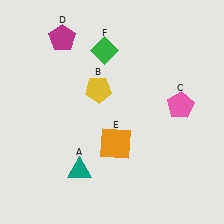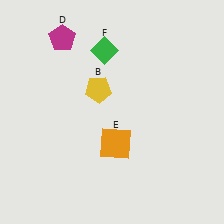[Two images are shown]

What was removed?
The pink pentagon (C), the teal triangle (A) were removed in Image 2.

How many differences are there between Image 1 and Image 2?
There are 2 differences between the two images.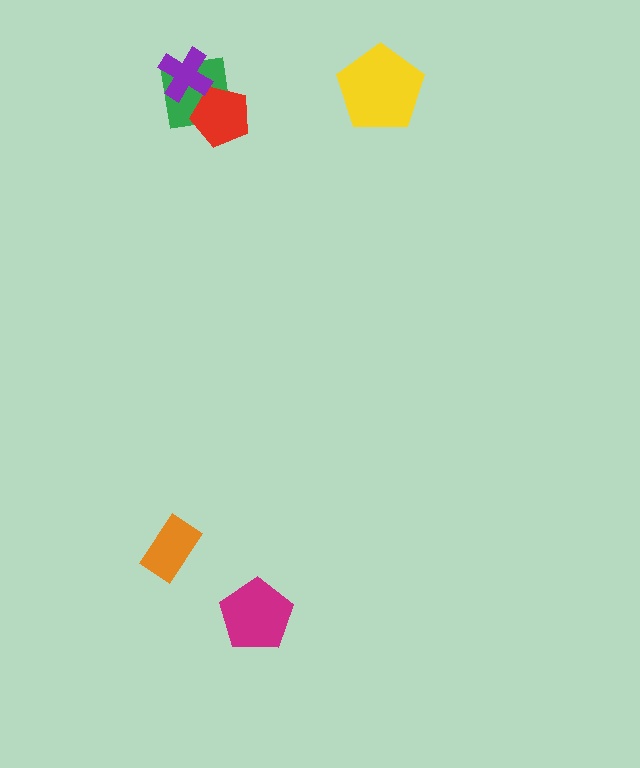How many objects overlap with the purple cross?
1 object overlaps with the purple cross.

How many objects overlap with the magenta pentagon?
0 objects overlap with the magenta pentagon.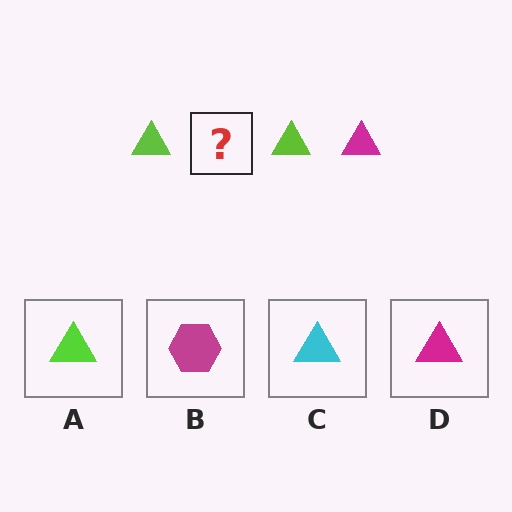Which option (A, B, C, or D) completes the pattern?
D.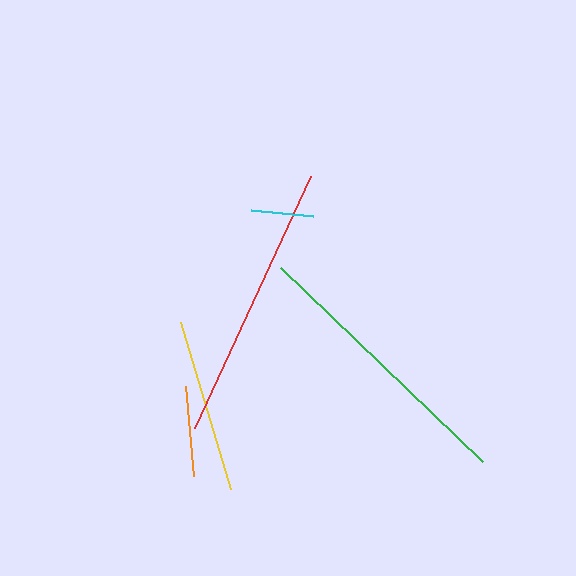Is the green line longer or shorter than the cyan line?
The green line is longer than the cyan line.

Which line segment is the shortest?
The cyan line is the shortest at approximately 62 pixels.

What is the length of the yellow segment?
The yellow segment is approximately 175 pixels long.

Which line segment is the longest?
The green line is the longest at approximately 280 pixels.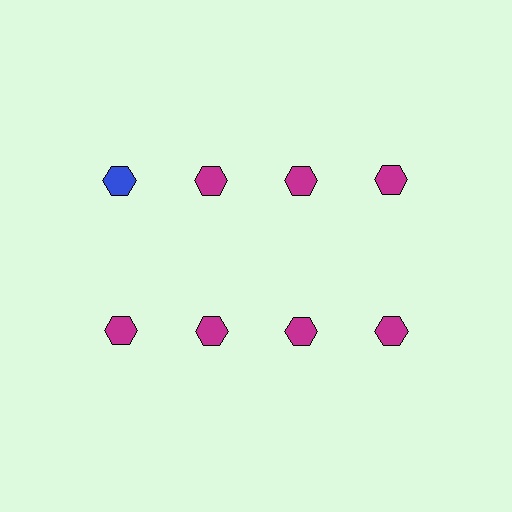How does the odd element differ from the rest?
It has a different color: blue instead of magenta.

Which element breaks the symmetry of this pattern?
The blue hexagon in the top row, leftmost column breaks the symmetry. All other shapes are magenta hexagons.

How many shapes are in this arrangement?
There are 8 shapes arranged in a grid pattern.